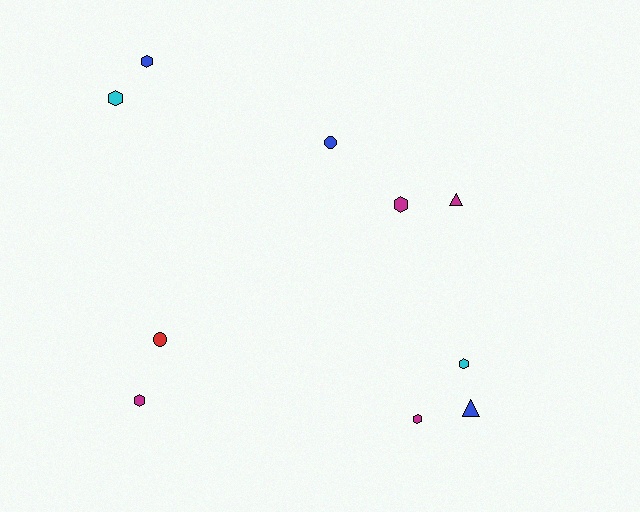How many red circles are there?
There is 1 red circle.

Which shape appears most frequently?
Hexagon, with 6 objects.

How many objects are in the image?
There are 10 objects.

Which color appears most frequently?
Magenta, with 4 objects.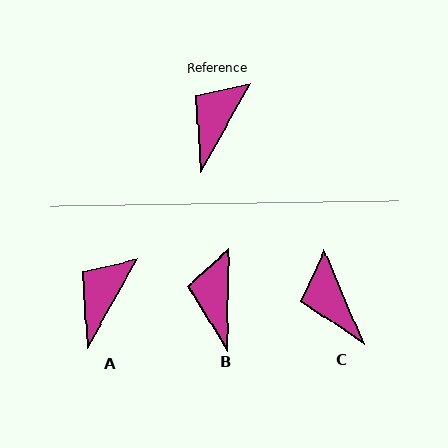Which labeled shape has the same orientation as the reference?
A.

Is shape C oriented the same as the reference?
No, it is off by about 52 degrees.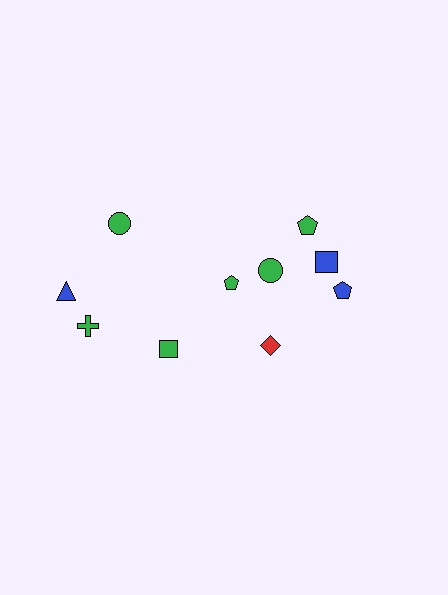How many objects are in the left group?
There are 4 objects.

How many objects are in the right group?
There are 6 objects.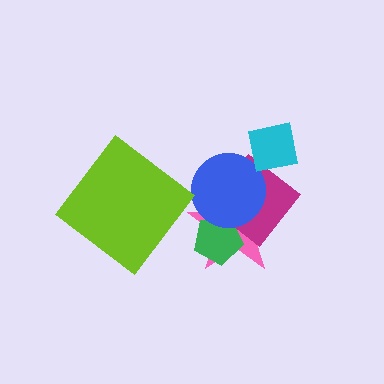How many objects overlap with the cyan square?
0 objects overlap with the cyan square.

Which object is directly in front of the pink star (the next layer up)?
The green pentagon is directly in front of the pink star.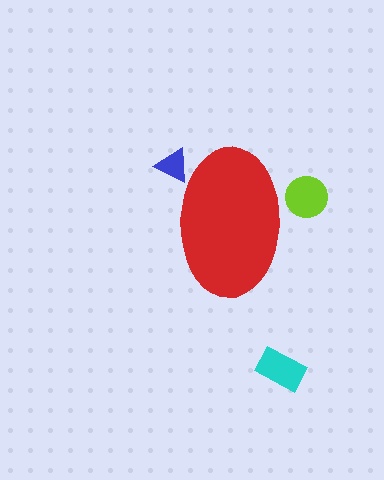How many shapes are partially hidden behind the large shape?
2 shapes are partially hidden.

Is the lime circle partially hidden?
Yes, the lime circle is partially hidden behind the red ellipse.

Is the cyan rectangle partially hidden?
No, the cyan rectangle is fully visible.